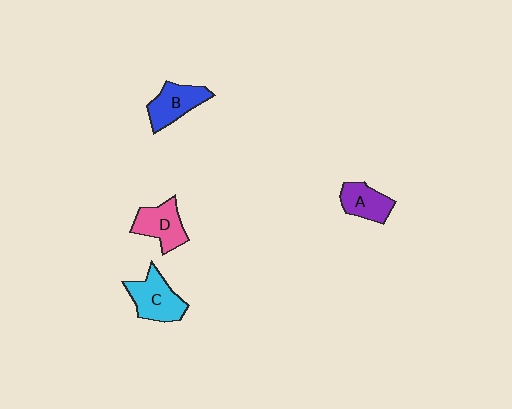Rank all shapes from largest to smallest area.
From largest to smallest: C (cyan), D (pink), B (blue), A (purple).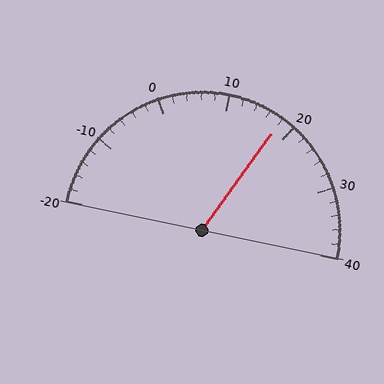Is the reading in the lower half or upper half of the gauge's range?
The reading is in the upper half of the range (-20 to 40).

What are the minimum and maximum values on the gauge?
The gauge ranges from -20 to 40.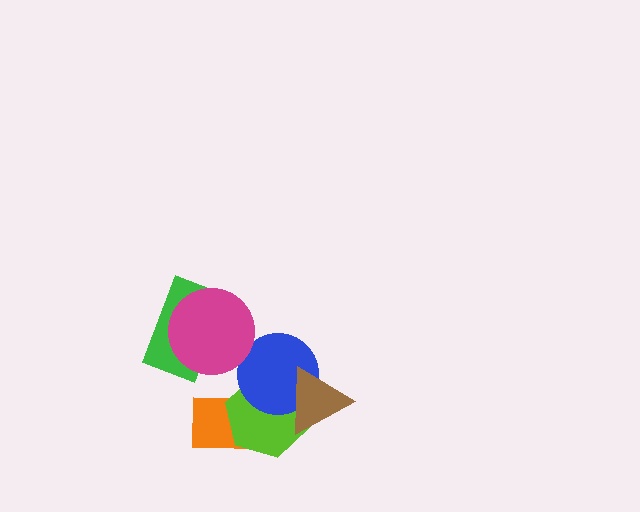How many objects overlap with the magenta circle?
1 object overlaps with the magenta circle.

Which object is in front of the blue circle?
The brown triangle is in front of the blue circle.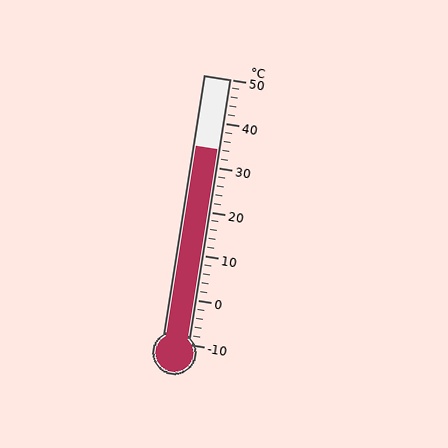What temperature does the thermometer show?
The thermometer shows approximately 34°C.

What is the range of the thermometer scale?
The thermometer scale ranges from -10°C to 50°C.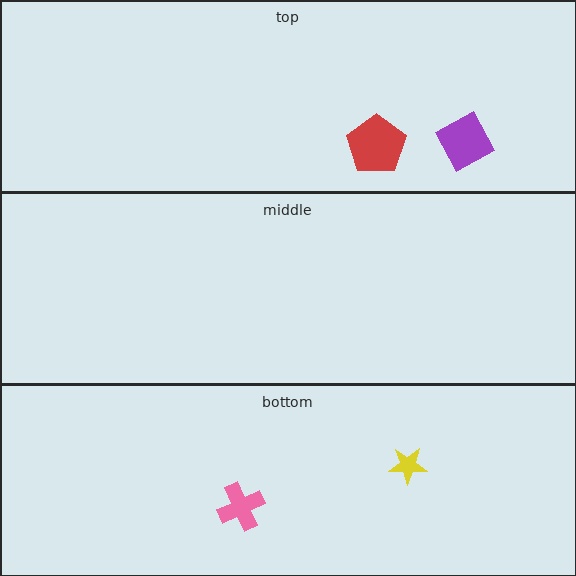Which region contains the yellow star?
The bottom region.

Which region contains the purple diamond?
The top region.